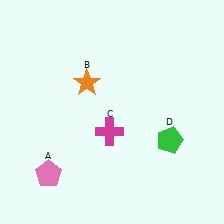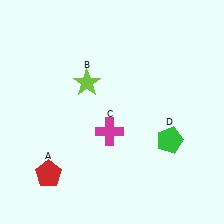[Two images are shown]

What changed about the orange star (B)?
In Image 1, B is orange. In Image 2, it changed to lime.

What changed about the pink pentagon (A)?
In Image 1, A is pink. In Image 2, it changed to red.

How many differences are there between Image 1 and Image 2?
There are 2 differences between the two images.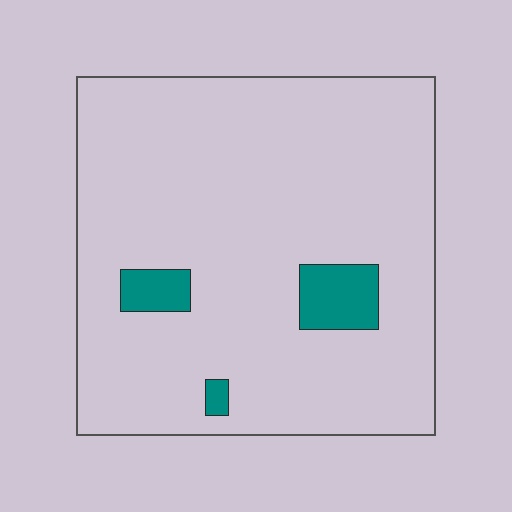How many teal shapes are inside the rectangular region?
3.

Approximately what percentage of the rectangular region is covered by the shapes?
Approximately 5%.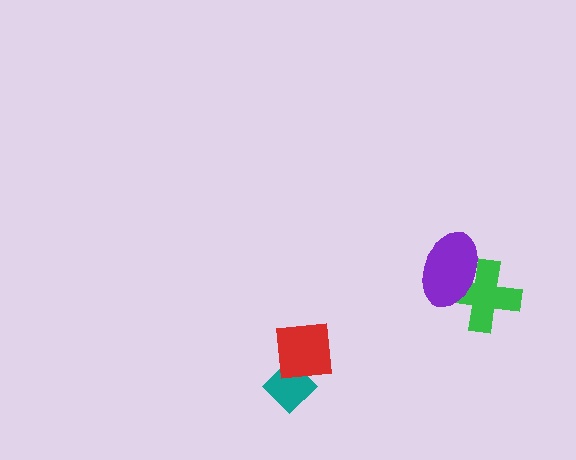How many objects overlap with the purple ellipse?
1 object overlaps with the purple ellipse.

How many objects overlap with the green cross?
1 object overlaps with the green cross.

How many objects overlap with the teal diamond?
1 object overlaps with the teal diamond.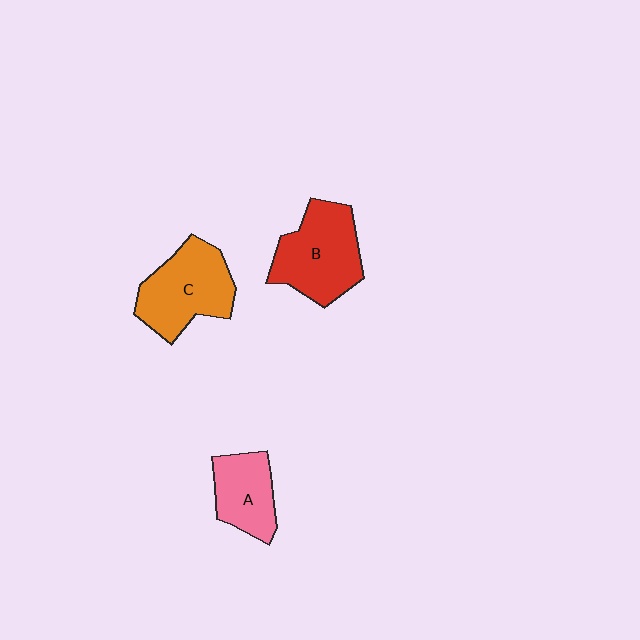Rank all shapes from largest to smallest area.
From largest to smallest: B (red), C (orange), A (pink).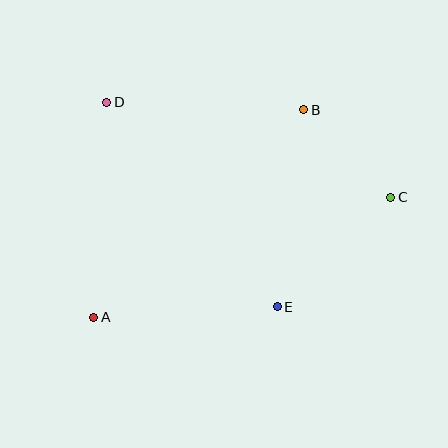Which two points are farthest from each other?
Points A and C are farthest from each other.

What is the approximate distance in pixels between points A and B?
The distance between A and B is approximately 295 pixels.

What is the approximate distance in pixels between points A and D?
The distance between A and D is approximately 215 pixels.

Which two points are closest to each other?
Points B and C are closest to each other.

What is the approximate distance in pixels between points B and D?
The distance between B and D is approximately 197 pixels.